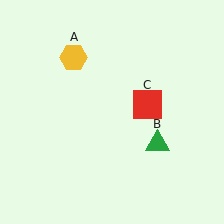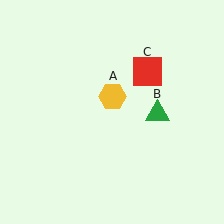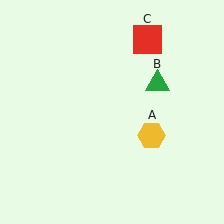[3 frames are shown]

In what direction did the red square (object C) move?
The red square (object C) moved up.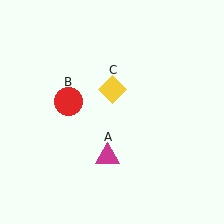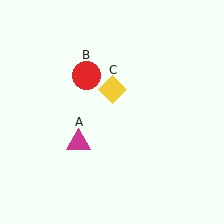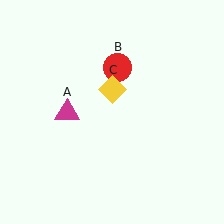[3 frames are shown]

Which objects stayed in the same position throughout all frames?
Yellow diamond (object C) remained stationary.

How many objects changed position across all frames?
2 objects changed position: magenta triangle (object A), red circle (object B).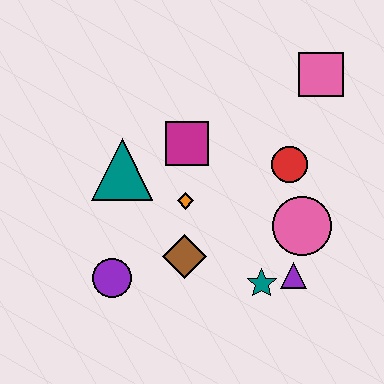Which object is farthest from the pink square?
The purple circle is farthest from the pink square.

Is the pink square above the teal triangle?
Yes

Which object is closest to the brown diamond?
The orange diamond is closest to the brown diamond.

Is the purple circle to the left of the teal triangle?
Yes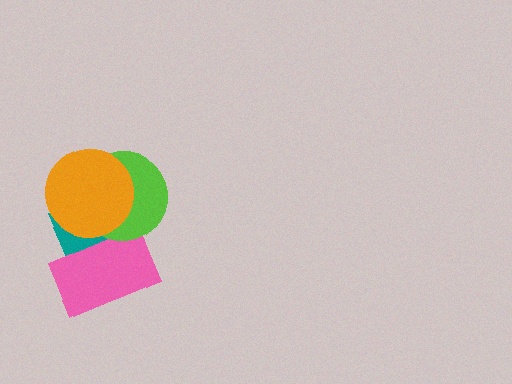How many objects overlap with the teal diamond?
3 objects overlap with the teal diamond.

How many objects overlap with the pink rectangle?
3 objects overlap with the pink rectangle.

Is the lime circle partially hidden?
Yes, it is partially covered by another shape.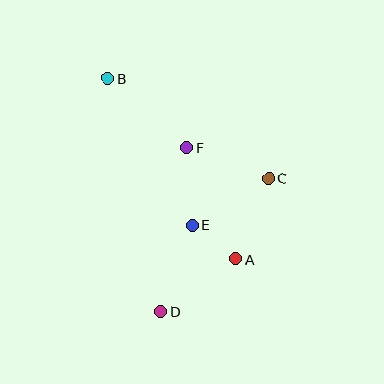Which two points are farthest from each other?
Points B and D are farthest from each other.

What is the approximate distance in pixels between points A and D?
The distance between A and D is approximately 92 pixels.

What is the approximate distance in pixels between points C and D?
The distance between C and D is approximately 171 pixels.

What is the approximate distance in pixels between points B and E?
The distance between B and E is approximately 170 pixels.